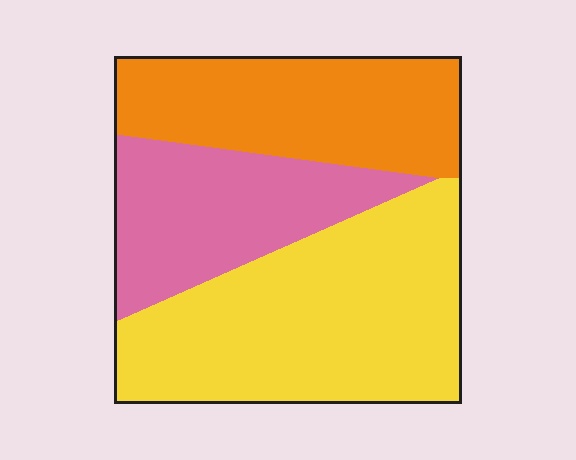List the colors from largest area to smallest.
From largest to smallest: yellow, orange, pink.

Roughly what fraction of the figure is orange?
Orange covers about 30% of the figure.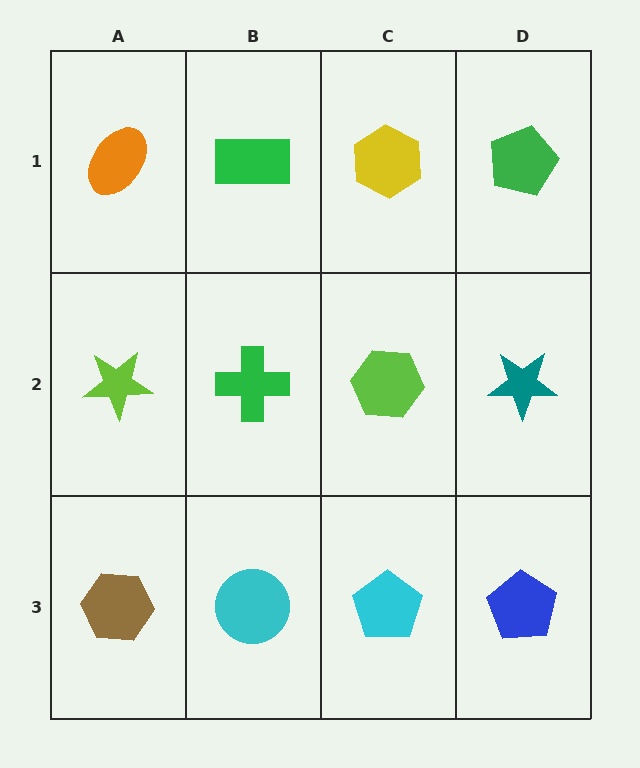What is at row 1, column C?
A yellow hexagon.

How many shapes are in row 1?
4 shapes.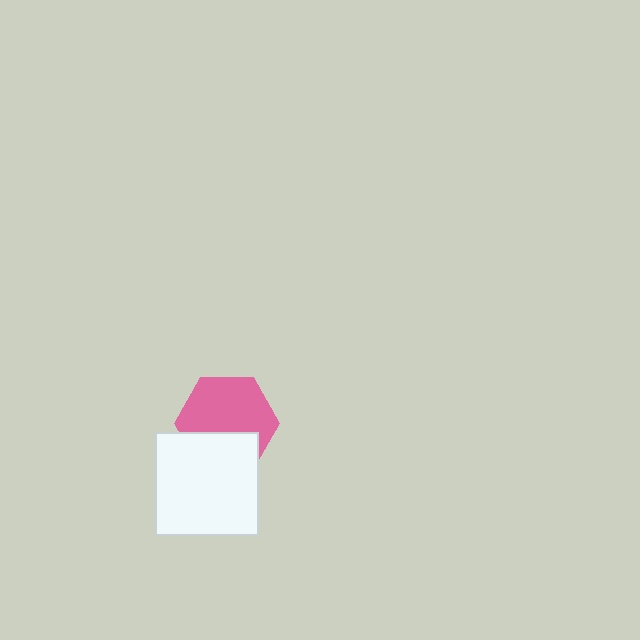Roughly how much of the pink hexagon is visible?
About half of it is visible (roughly 64%).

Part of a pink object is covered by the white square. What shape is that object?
It is a hexagon.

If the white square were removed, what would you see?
You would see the complete pink hexagon.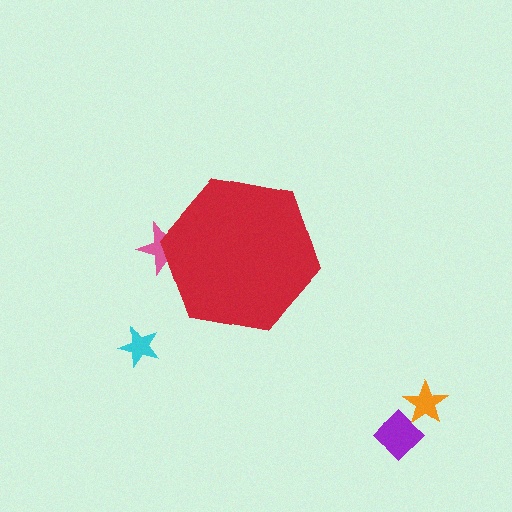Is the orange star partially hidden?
No, the orange star is fully visible.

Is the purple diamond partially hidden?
No, the purple diamond is fully visible.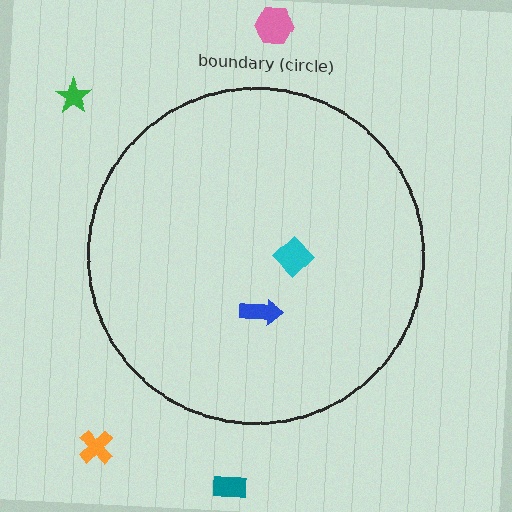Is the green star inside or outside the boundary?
Outside.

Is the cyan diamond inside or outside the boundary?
Inside.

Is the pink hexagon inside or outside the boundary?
Outside.